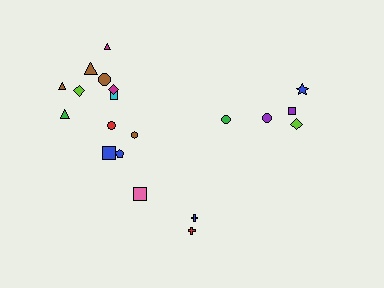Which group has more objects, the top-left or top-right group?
The top-left group.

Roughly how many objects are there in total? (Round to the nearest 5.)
Roughly 20 objects in total.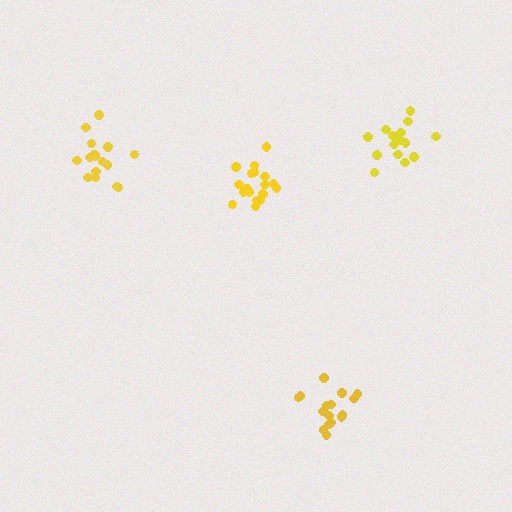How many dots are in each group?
Group 1: 18 dots, Group 2: 17 dots, Group 3: 18 dots, Group 4: 17 dots (70 total).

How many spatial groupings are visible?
There are 4 spatial groupings.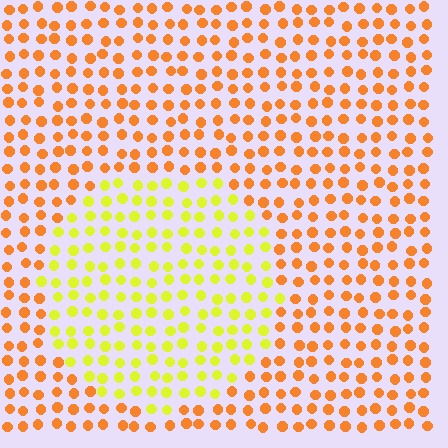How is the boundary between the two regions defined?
The boundary is defined purely by a slight shift in hue (about 41 degrees). Spacing, size, and orientation are identical on both sides.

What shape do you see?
I see a circle.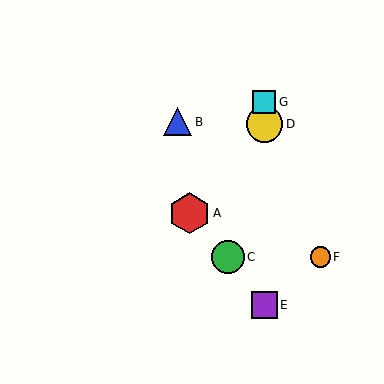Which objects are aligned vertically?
Objects D, E, G are aligned vertically.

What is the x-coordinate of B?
Object B is at x≈178.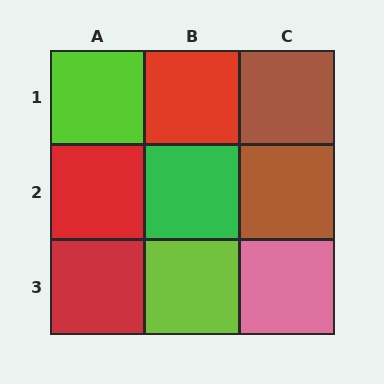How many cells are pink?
1 cell is pink.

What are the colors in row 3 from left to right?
Red, lime, pink.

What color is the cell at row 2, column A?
Red.